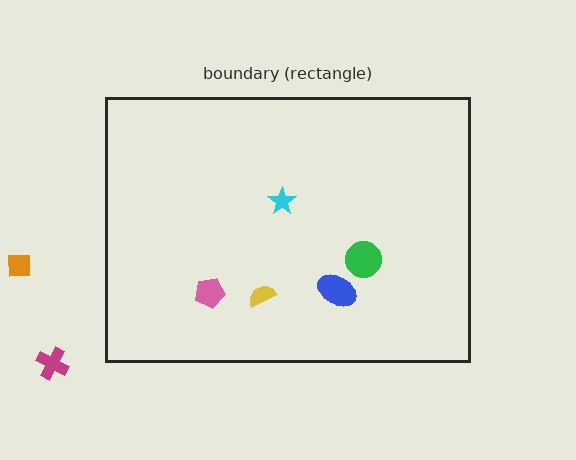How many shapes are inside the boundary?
5 inside, 2 outside.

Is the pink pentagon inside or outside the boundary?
Inside.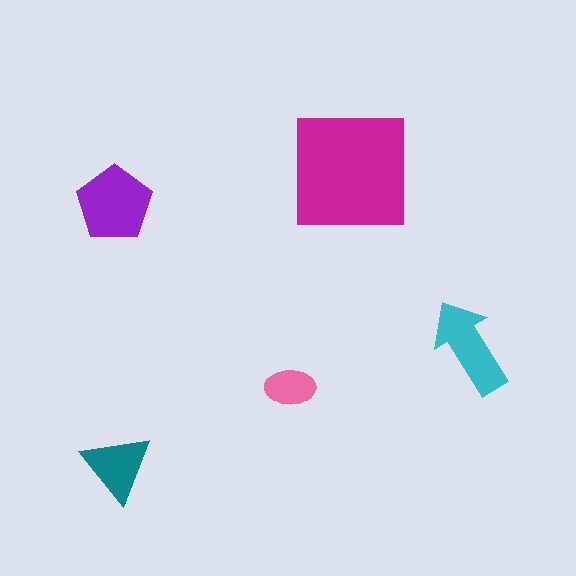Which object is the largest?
The magenta square.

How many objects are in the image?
There are 5 objects in the image.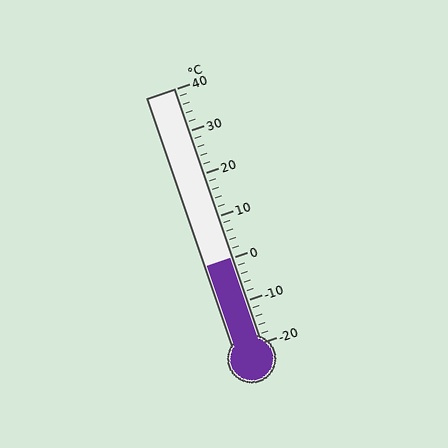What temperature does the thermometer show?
The thermometer shows approximately 0°C.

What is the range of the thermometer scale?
The thermometer scale ranges from -20°C to 40°C.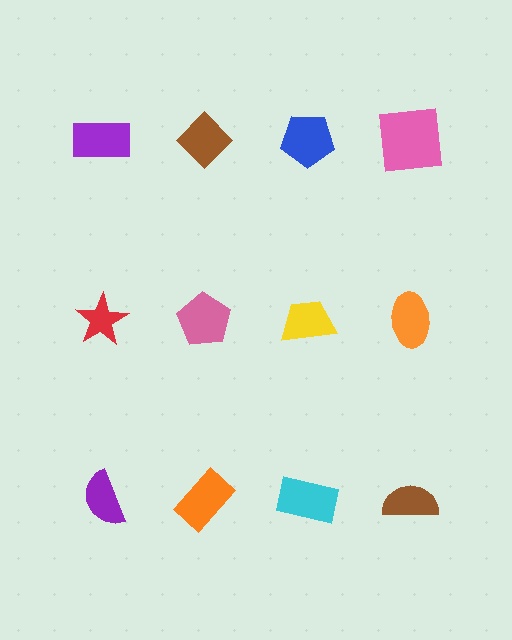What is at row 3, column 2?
An orange rectangle.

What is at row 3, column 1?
A purple semicircle.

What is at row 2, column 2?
A pink pentagon.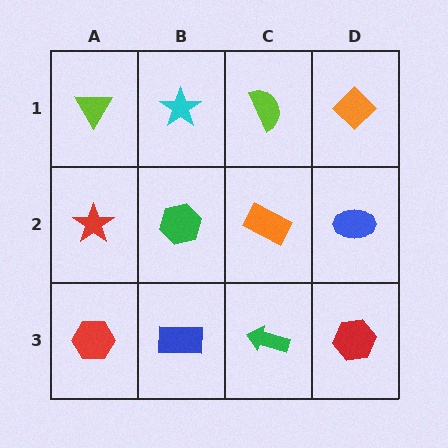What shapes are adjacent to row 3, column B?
A green hexagon (row 2, column B), a red hexagon (row 3, column A), a green arrow (row 3, column C).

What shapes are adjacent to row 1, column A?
A red star (row 2, column A), a cyan star (row 1, column B).